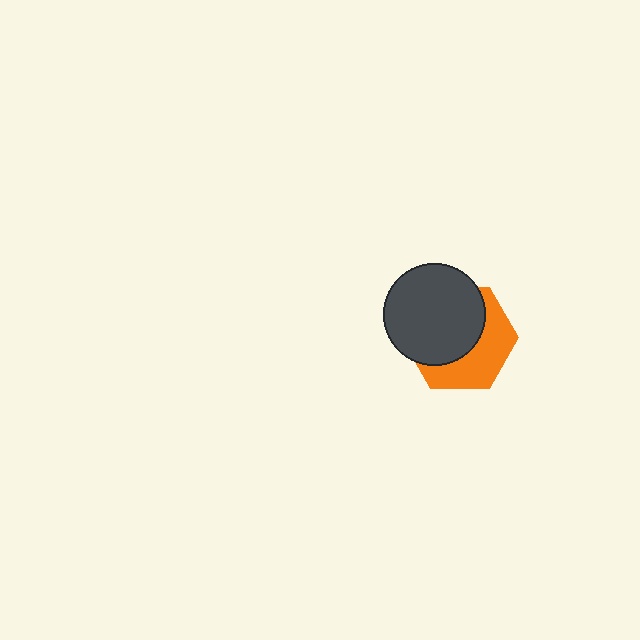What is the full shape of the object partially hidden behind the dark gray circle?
The partially hidden object is an orange hexagon.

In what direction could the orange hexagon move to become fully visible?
The orange hexagon could move toward the lower-right. That would shift it out from behind the dark gray circle entirely.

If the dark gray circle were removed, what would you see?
You would see the complete orange hexagon.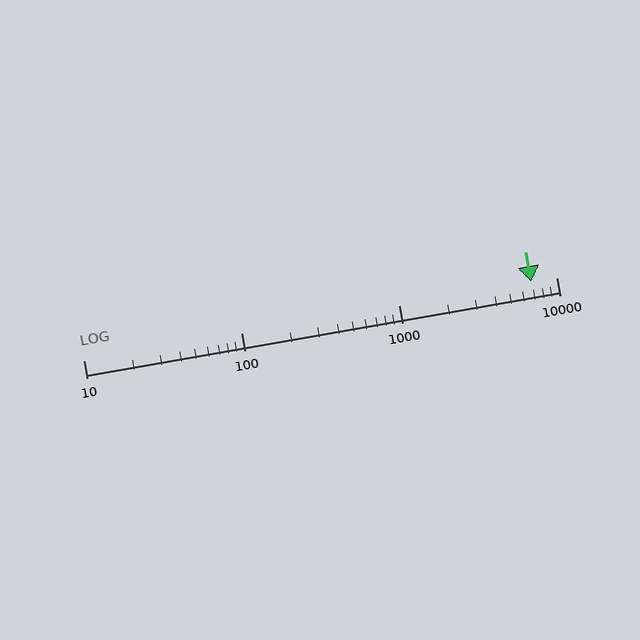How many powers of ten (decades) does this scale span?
The scale spans 3 decades, from 10 to 10000.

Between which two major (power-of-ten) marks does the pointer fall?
The pointer is between 1000 and 10000.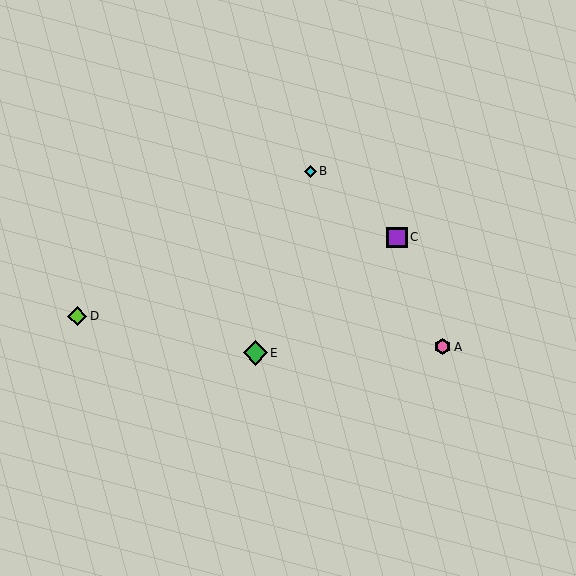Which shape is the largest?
The green diamond (labeled E) is the largest.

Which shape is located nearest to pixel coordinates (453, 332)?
The pink hexagon (labeled A) at (442, 347) is nearest to that location.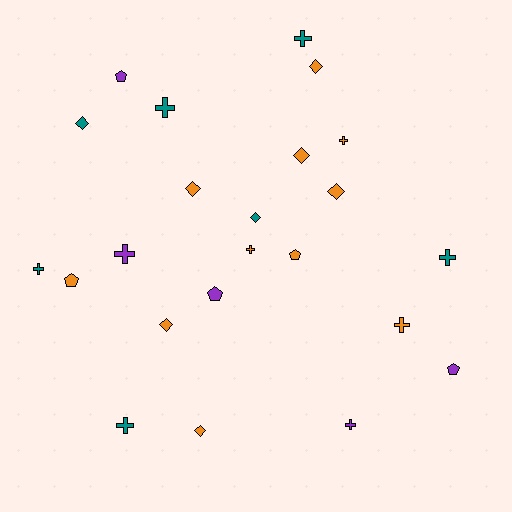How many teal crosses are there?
There are 5 teal crosses.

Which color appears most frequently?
Orange, with 11 objects.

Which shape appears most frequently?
Cross, with 10 objects.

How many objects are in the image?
There are 23 objects.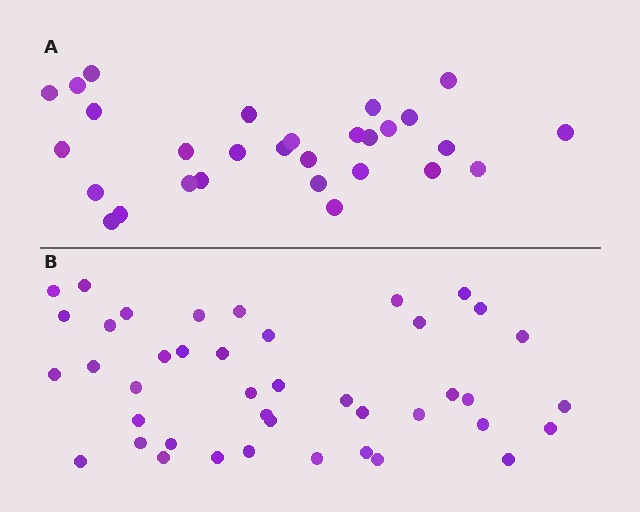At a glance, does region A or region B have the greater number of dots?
Region B (the bottom region) has more dots.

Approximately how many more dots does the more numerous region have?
Region B has approximately 15 more dots than region A.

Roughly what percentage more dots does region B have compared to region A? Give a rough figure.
About 45% more.